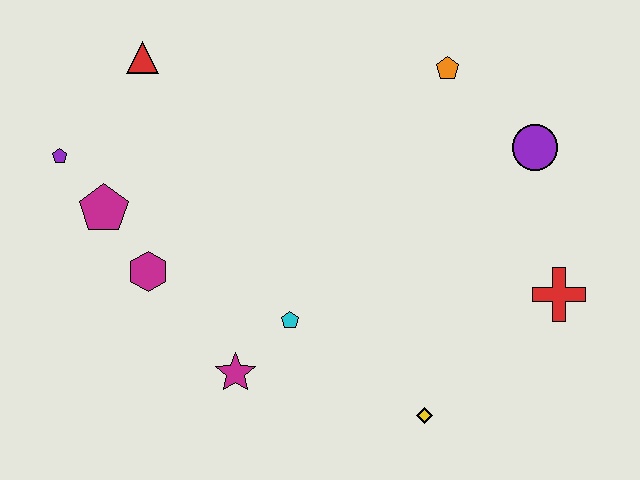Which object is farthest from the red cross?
The purple pentagon is farthest from the red cross.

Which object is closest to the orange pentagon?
The purple circle is closest to the orange pentagon.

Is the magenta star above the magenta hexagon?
No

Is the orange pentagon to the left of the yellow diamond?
No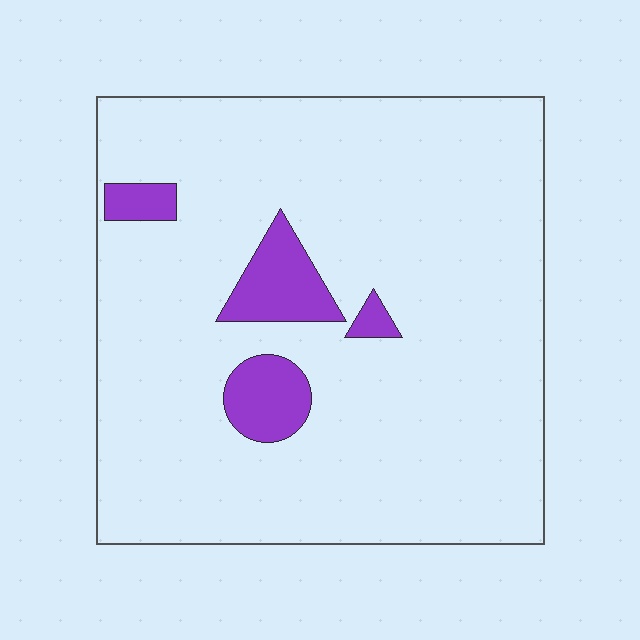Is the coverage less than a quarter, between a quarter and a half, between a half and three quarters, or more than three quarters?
Less than a quarter.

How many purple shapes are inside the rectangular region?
4.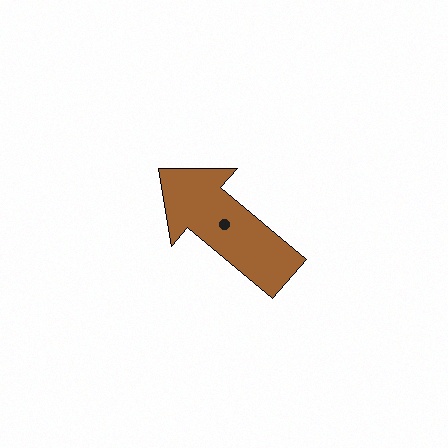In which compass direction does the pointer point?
Northwest.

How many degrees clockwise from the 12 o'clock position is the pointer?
Approximately 310 degrees.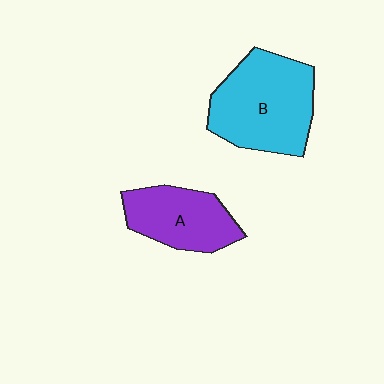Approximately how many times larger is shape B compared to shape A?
Approximately 1.5 times.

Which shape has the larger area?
Shape B (cyan).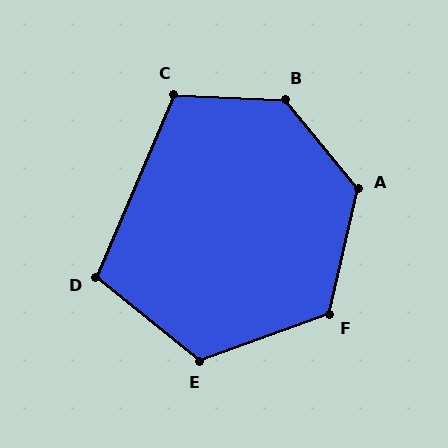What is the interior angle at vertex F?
Approximately 122 degrees (obtuse).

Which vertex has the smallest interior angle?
D, at approximately 106 degrees.